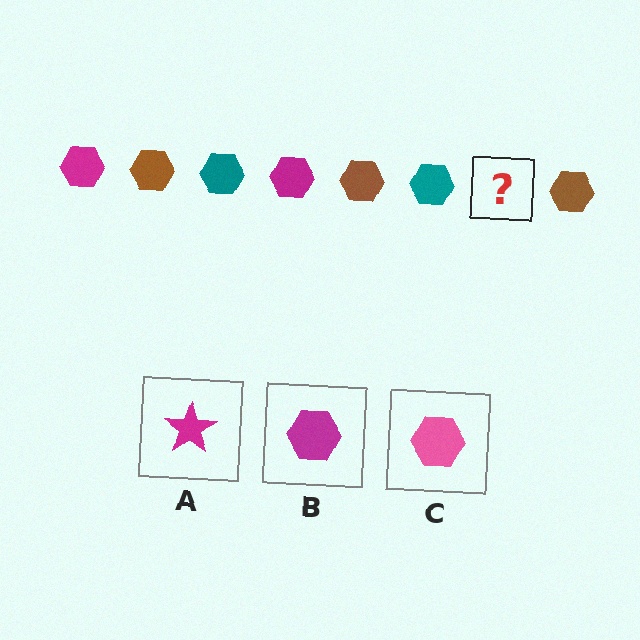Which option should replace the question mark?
Option B.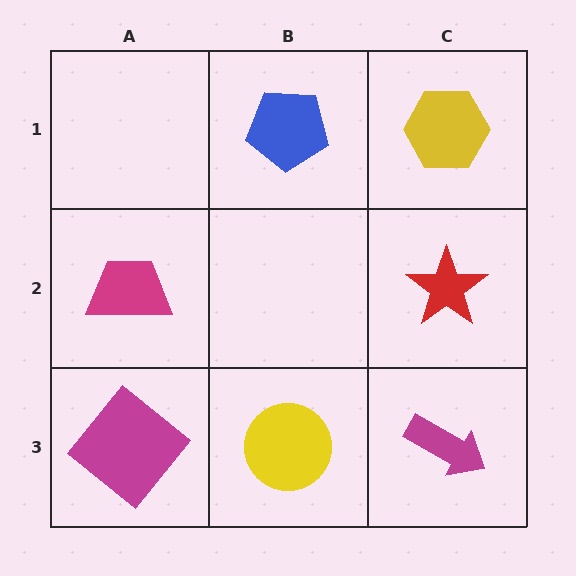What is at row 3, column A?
A magenta diamond.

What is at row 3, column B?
A yellow circle.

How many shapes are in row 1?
2 shapes.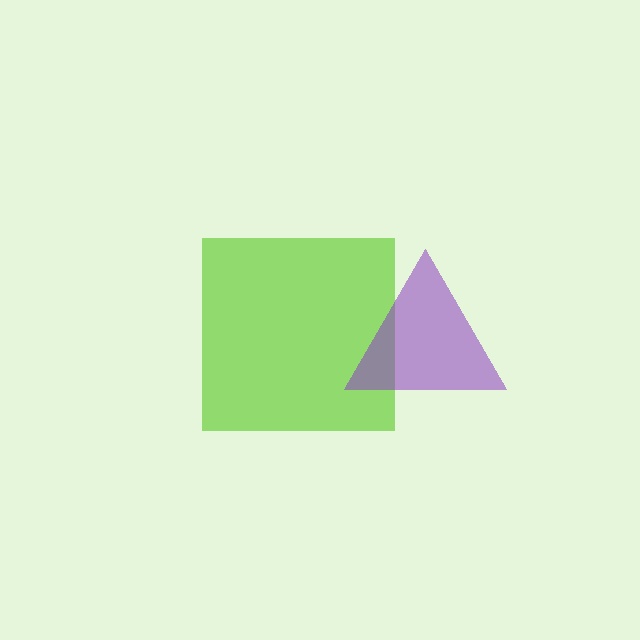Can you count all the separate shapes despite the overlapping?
Yes, there are 2 separate shapes.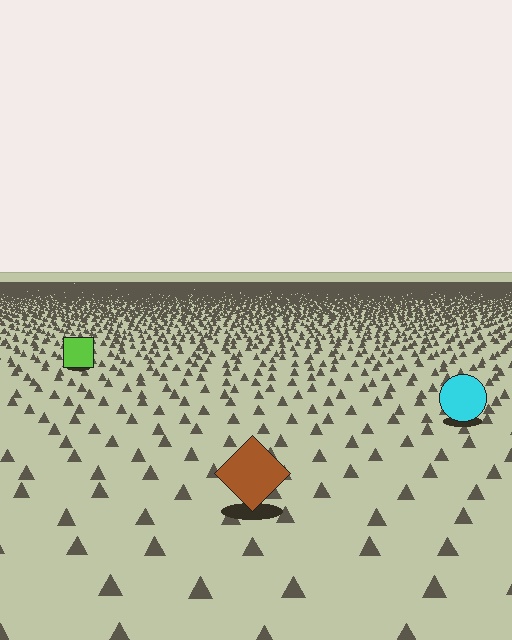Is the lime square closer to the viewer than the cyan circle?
No. The cyan circle is closer — you can tell from the texture gradient: the ground texture is coarser near it.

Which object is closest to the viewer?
The brown diamond is closest. The texture marks near it are larger and more spread out.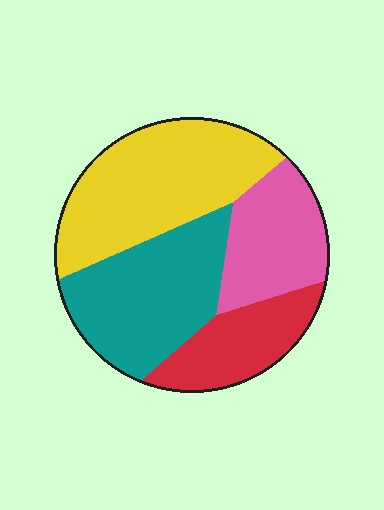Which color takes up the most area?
Yellow, at roughly 35%.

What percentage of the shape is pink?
Pink takes up about one fifth (1/5) of the shape.